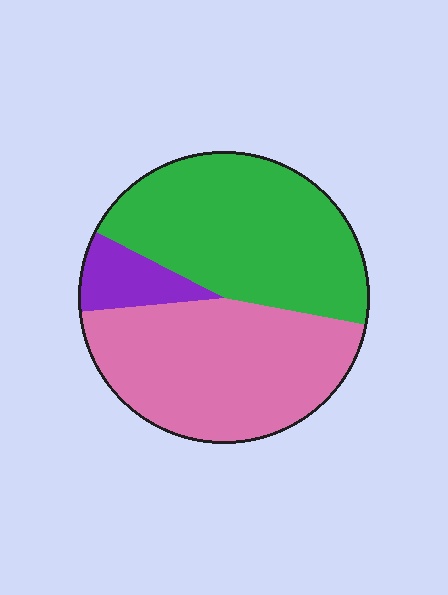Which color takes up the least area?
Purple, at roughly 10%.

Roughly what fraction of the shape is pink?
Pink covers 45% of the shape.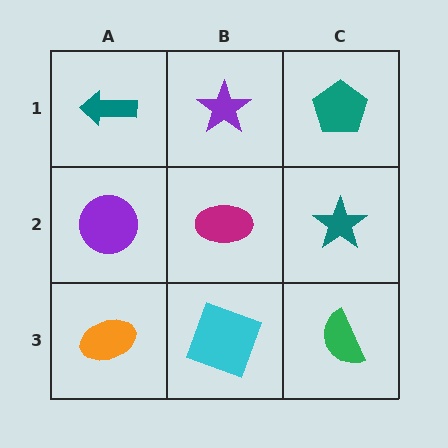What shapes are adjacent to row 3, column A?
A purple circle (row 2, column A), a cyan square (row 3, column B).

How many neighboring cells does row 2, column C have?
3.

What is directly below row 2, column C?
A green semicircle.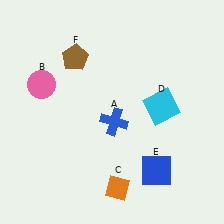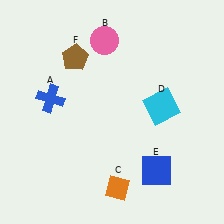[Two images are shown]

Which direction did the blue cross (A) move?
The blue cross (A) moved left.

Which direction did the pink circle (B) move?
The pink circle (B) moved right.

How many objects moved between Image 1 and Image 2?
2 objects moved between the two images.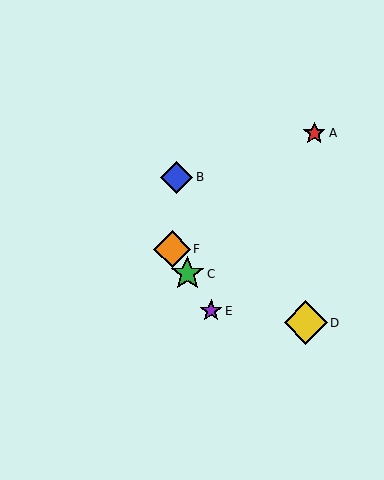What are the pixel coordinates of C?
Object C is at (187, 274).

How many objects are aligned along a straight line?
3 objects (C, E, F) are aligned along a straight line.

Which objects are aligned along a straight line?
Objects C, E, F are aligned along a straight line.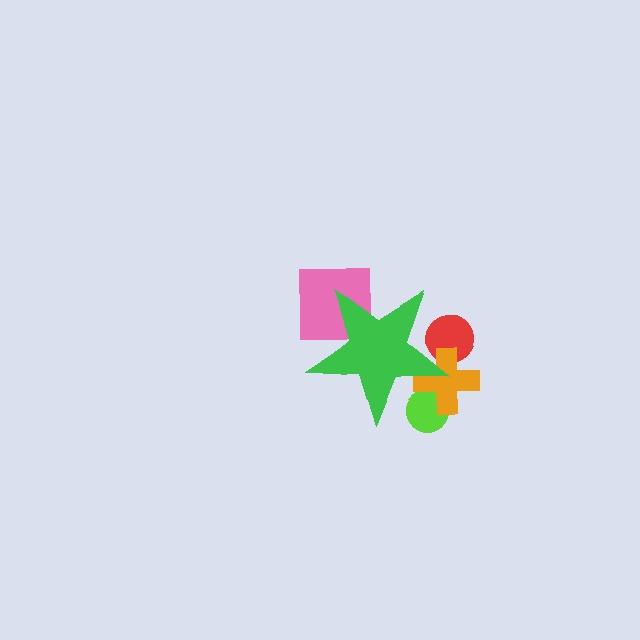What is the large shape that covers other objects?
A green star.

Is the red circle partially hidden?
Yes, the red circle is partially hidden behind the green star.